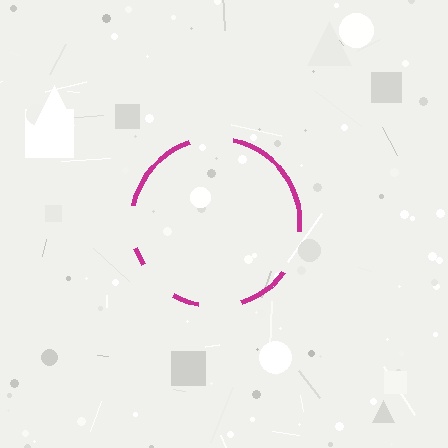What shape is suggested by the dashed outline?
The dashed outline suggests a circle.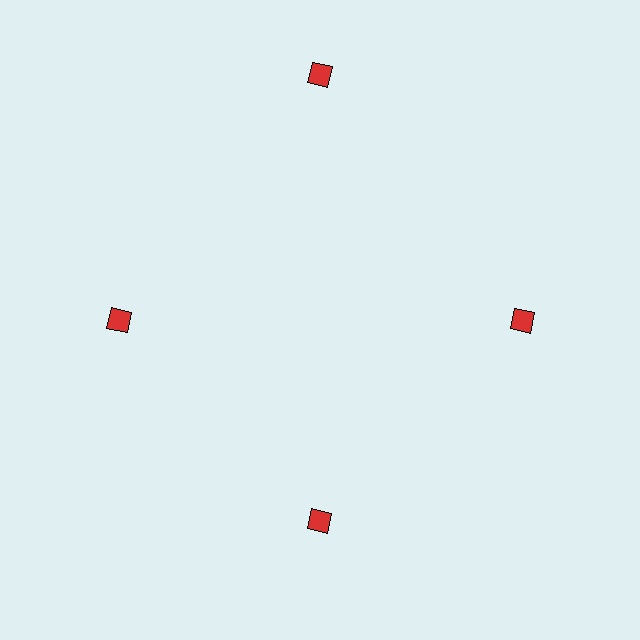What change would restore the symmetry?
The symmetry would be restored by moving it inward, back onto the ring so that all 4 squares sit at equal angles and equal distance from the center.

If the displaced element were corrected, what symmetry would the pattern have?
It would have 4-fold rotational symmetry — the pattern would map onto itself every 90 degrees.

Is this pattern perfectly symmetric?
No. The 4 red squares are arranged in a ring, but one element near the 12 o'clock position is pushed outward from the center, breaking the 4-fold rotational symmetry.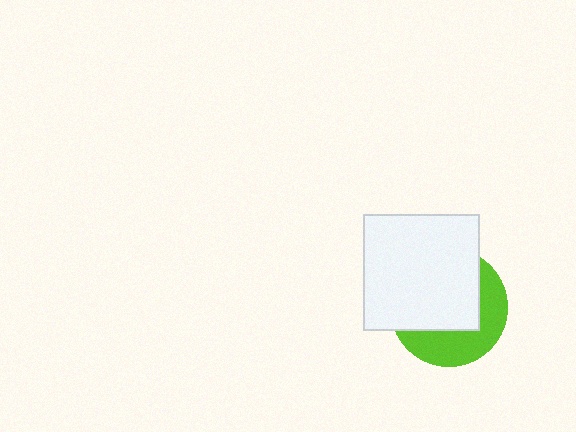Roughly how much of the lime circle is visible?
A small part of it is visible (roughly 40%).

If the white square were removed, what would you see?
You would see the complete lime circle.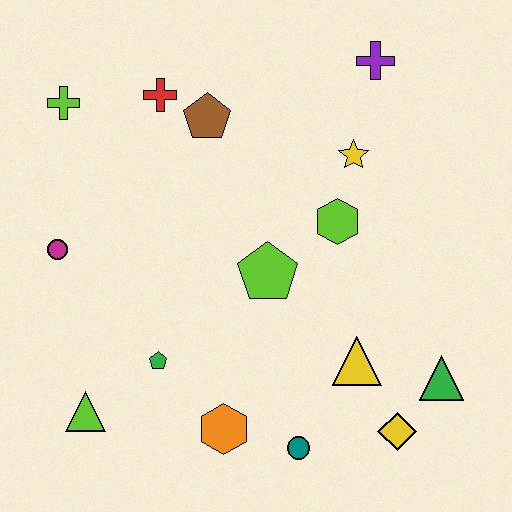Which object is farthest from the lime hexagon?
The lime triangle is farthest from the lime hexagon.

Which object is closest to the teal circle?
The orange hexagon is closest to the teal circle.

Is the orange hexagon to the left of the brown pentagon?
No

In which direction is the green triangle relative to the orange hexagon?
The green triangle is to the right of the orange hexagon.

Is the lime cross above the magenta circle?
Yes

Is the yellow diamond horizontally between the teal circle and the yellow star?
No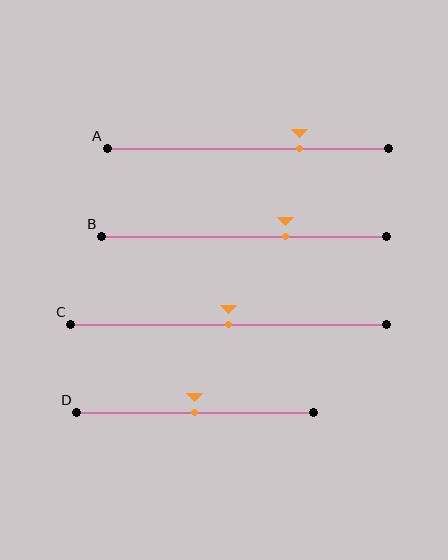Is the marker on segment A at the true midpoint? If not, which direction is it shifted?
No, the marker on segment A is shifted to the right by about 18% of the segment length.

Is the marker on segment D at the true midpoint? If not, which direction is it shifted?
Yes, the marker on segment D is at the true midpoint.